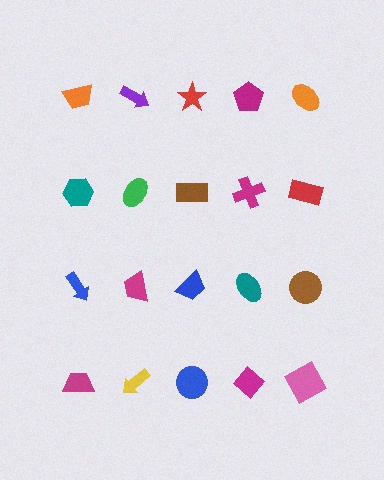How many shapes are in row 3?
5 shapes.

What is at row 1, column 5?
An orange ellipse.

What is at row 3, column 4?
A teal ellipse.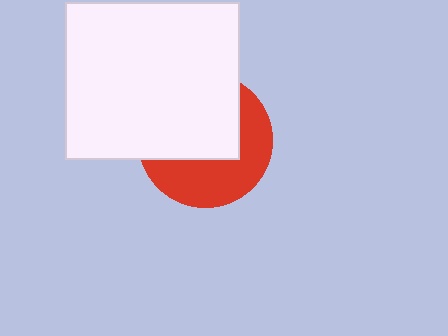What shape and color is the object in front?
The object in front is a white rectangle.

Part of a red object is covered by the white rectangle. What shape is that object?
It is a circle.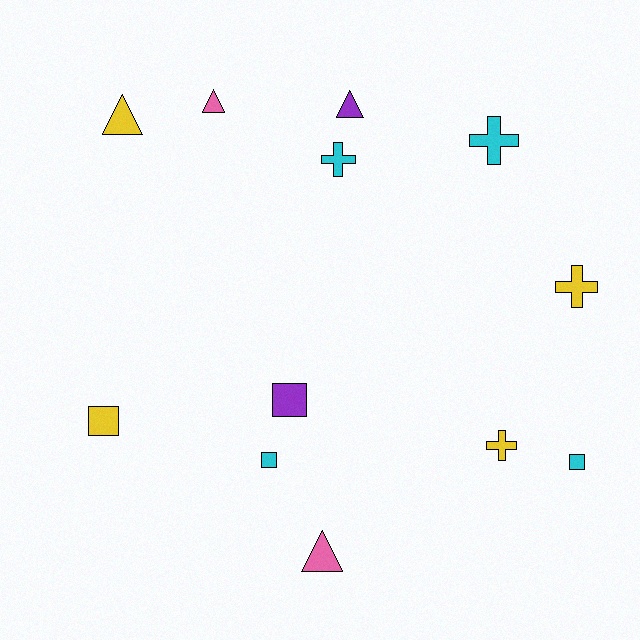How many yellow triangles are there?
There is 1 yellow triangle.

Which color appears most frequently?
Yellow, with 4 objects.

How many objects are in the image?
There are 12 objects.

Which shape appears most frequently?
Cross, with 4 objects.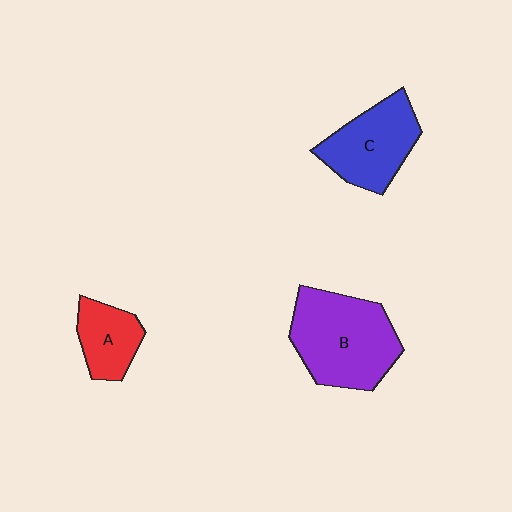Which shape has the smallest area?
Shape A (red).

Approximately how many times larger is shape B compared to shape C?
Approximately 1.3 times.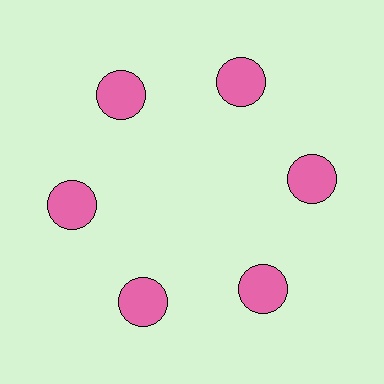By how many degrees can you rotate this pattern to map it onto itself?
The pattern maps onto itself every 60 degrees of rotation.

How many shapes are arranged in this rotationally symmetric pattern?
There are 6 shapes, arranged in 6 groups of 1.